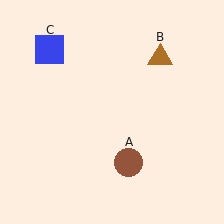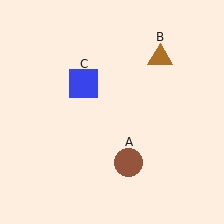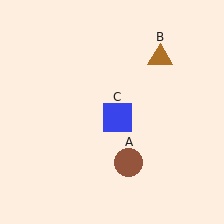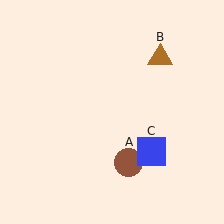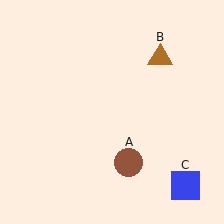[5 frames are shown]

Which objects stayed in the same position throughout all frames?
Brown circle (object A) and brown triangle (object B) remained stationary.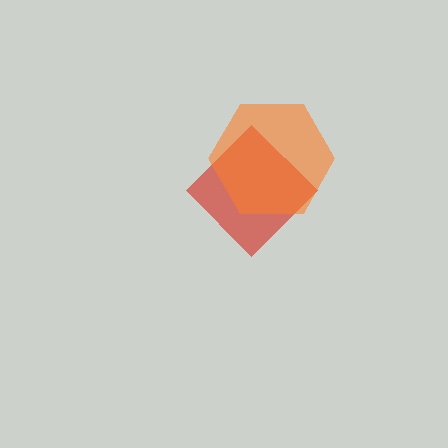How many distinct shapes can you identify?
There are 2 distinct shapes: a red diamond, an orange hexagon.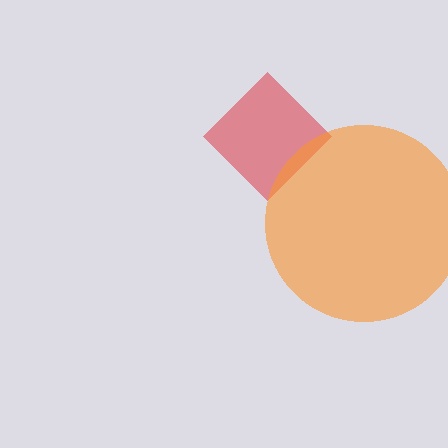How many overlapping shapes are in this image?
There are 2 overlapping shapes in the image.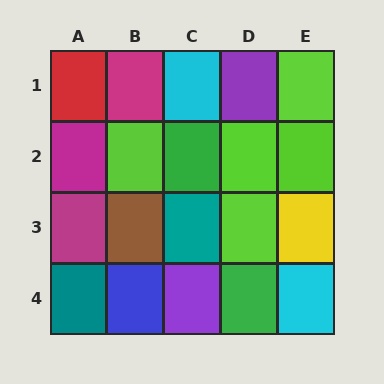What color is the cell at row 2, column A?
Magenta.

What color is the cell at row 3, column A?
Magenta.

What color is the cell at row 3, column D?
Lime.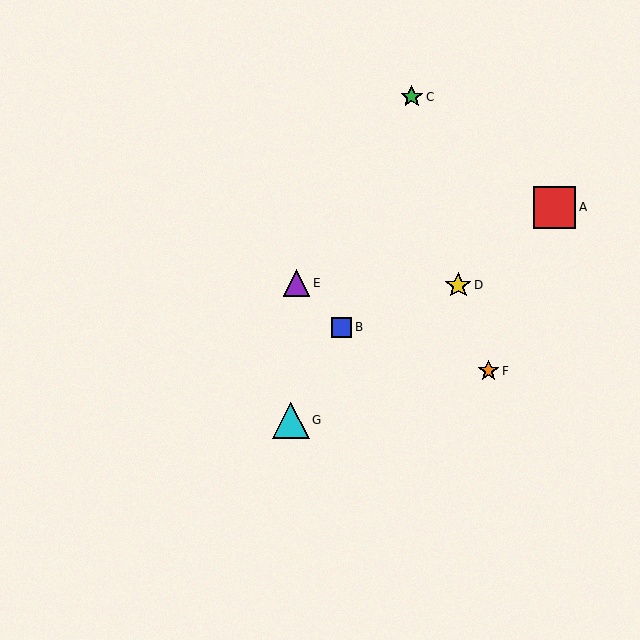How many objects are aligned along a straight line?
3 objects (A, D, G) are aligned along a straight line.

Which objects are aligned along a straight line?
Objects A, D, G are aligned along a straight line.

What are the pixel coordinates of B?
Object B is at (342, 327).